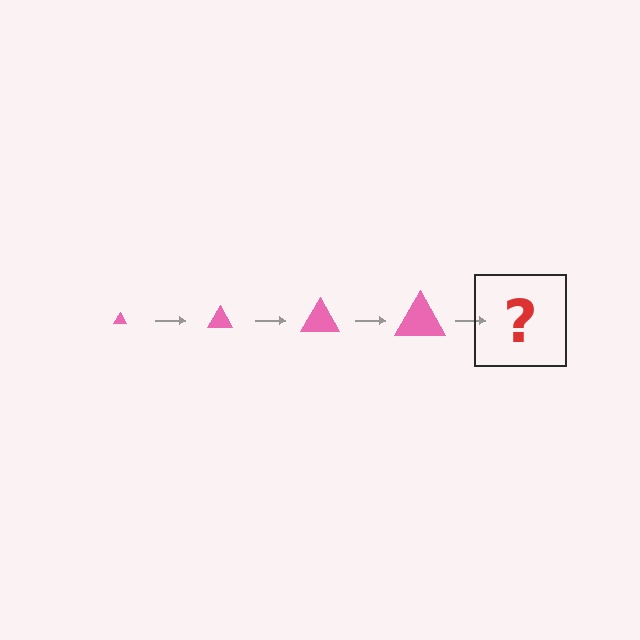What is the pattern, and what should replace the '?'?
The pattern is that the triangle gets progressively larger each step. The '?' should be a pink triangle, larger than the previous one.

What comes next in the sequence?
The next element should be a pink triangle, larger than the previous one.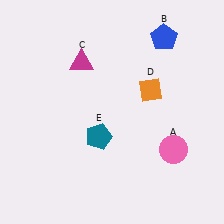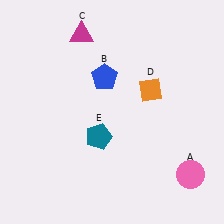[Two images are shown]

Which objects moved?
The objects that moved are: the pink circle (A), the blue pentagon (B), the magenta triangle (C).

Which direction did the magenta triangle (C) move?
The magenta triangle (C) moved up.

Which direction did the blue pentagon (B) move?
The blue pentagon (B) moved left.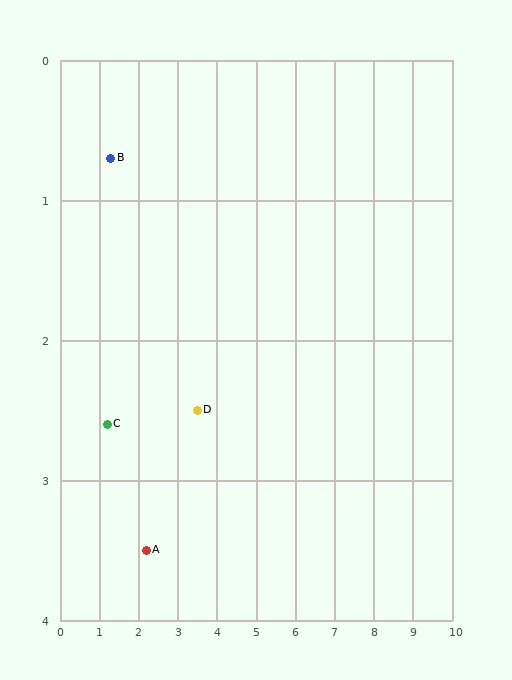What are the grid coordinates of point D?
Point D is at approximately (3.5, 2.5).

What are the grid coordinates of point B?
Point B is at approximately (1.3, 0.7).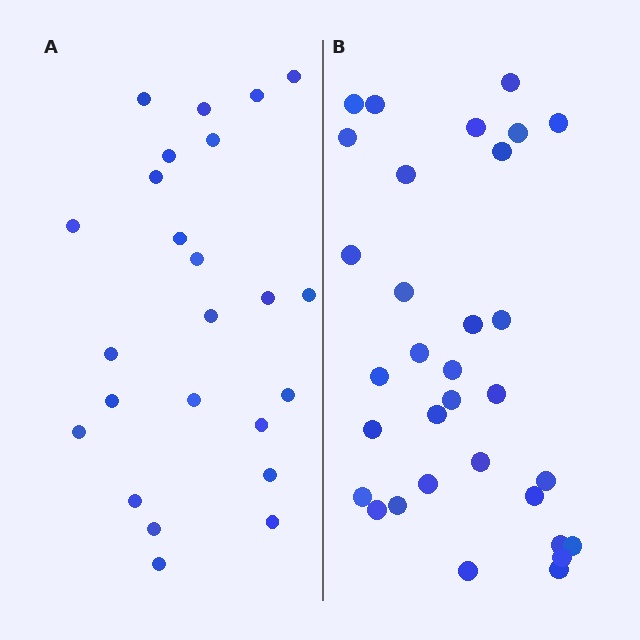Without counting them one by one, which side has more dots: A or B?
Region B (the right region) has more dots.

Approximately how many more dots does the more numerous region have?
Region B has roughly 8 or so more dots than region A.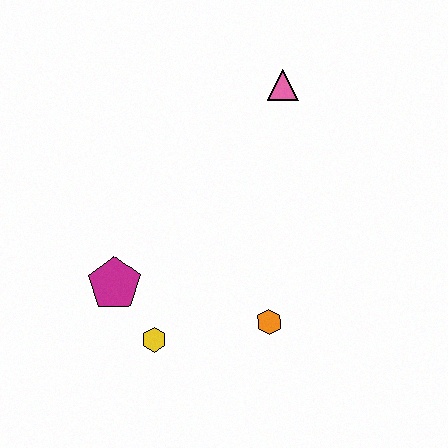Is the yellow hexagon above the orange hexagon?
No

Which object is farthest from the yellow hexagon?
The pink triangle is farthest from the yellow hexagon.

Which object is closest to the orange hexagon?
The yellow hexagon is closest to the orange hexagon.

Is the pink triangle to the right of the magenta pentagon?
Yes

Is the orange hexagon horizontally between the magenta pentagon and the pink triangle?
Yes